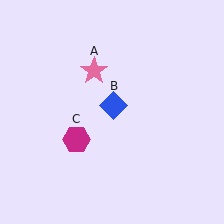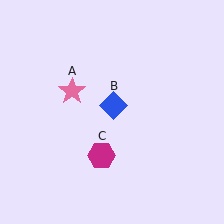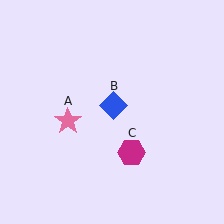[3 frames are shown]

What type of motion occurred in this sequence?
The pink star (object A), magenta hexagon (object C) rotated counterclockwise around the center of the scene.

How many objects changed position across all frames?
2 objects changed position: pink star (object A), magenta hexagon (object C).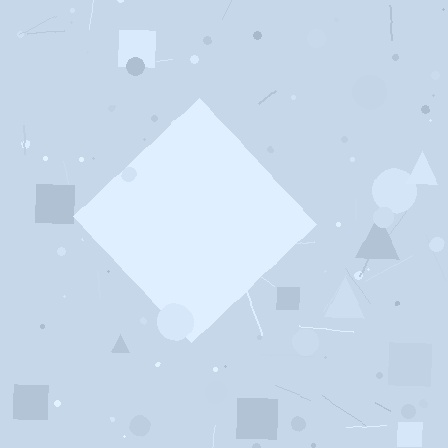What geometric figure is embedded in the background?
A diamond is embedded in the background.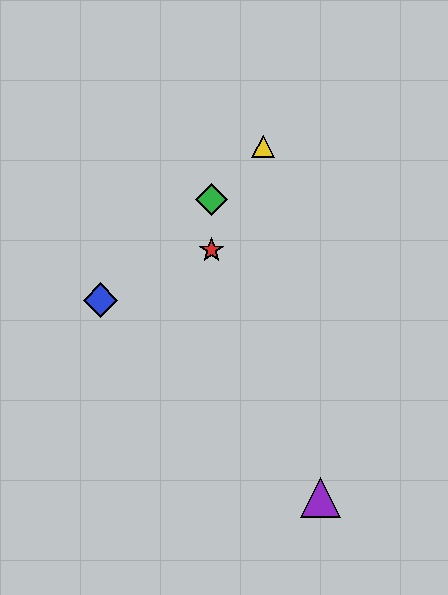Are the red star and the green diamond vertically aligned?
Yes, both are at x≈212.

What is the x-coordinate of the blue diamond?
The blue diamond is at x≈100.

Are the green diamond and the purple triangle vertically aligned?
No, the green diamond is at x≈212 and the purple triangle is at x≈320.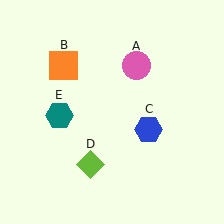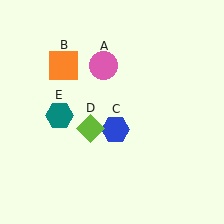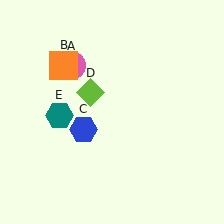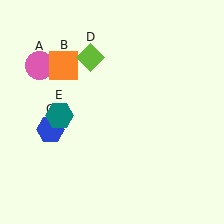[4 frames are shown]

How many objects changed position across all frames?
3 objects changed position: pink circle (object A), blue hexagon (object C), lime diamond (object D).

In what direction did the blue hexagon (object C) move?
The blue hexagon (object C) moved left.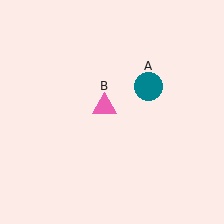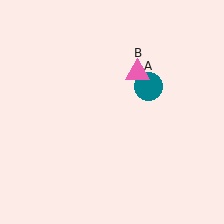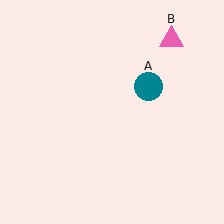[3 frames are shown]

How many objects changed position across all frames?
1 object changed position: pink triangle (object B).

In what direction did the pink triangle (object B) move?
The pink triangle (object B) moved up and to the right.